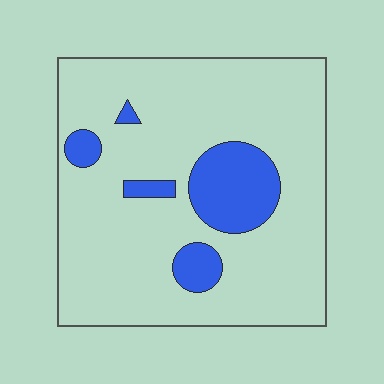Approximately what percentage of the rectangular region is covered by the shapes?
Approximately 15%.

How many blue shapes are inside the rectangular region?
5.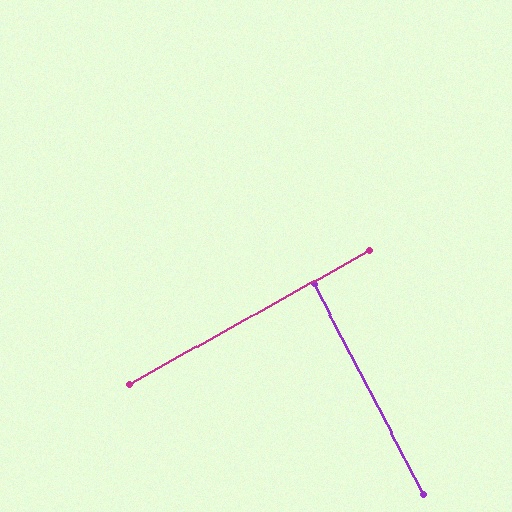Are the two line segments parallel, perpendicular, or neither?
Perpendicular — they meet at approximately 88°.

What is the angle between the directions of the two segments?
Approximately 88 degrees.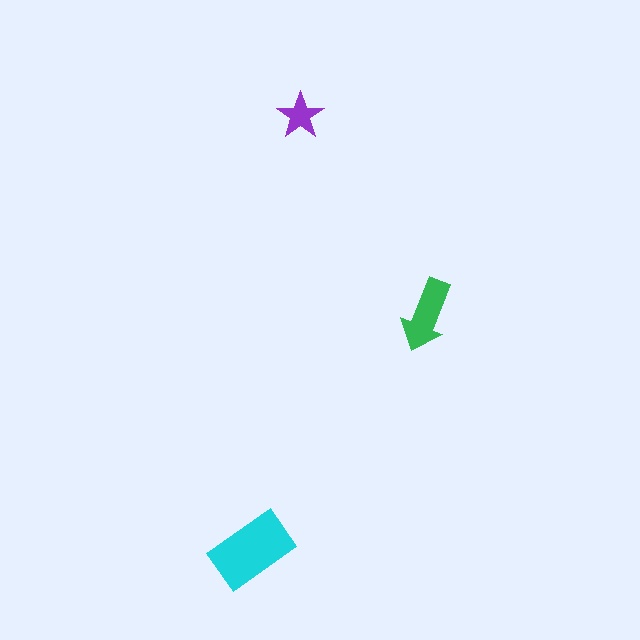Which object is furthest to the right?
The green arrow is rightmost.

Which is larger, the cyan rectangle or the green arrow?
The cyan rectangle.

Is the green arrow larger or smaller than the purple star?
Larger.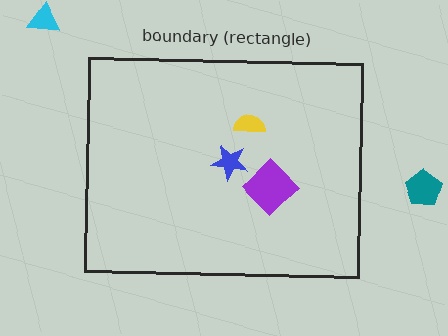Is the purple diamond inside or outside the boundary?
Inside.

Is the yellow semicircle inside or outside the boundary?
Inside.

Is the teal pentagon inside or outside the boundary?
Outside.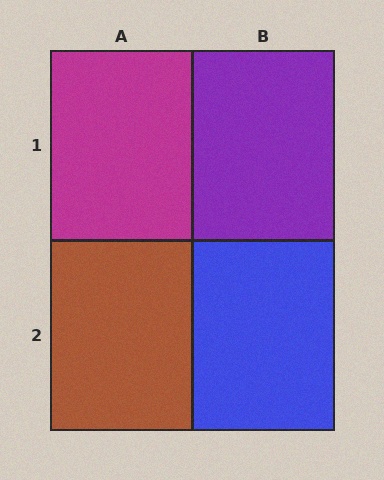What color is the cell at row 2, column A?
Brown.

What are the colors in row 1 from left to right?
Magenta, purple.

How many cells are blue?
1 cell is blue.